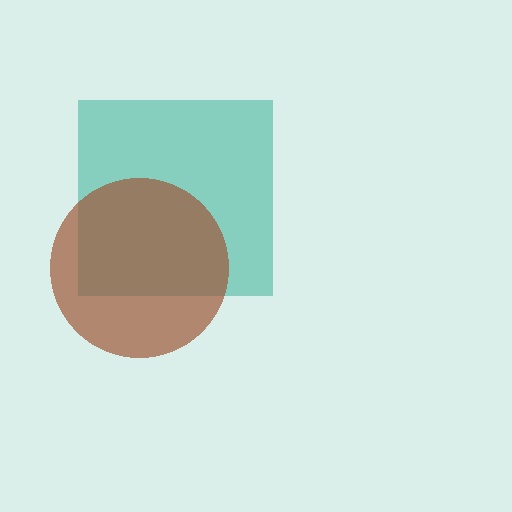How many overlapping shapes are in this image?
There are 2 overlapping shapes in the image.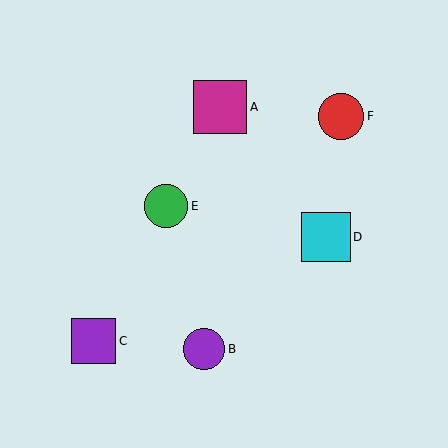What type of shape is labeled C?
Shape C is a purple square.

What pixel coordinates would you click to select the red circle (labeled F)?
Click at (341, 116) to select the red circle F.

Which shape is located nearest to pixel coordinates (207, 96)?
The magenta square (labeled A) at (220, 107) is nearest to that location.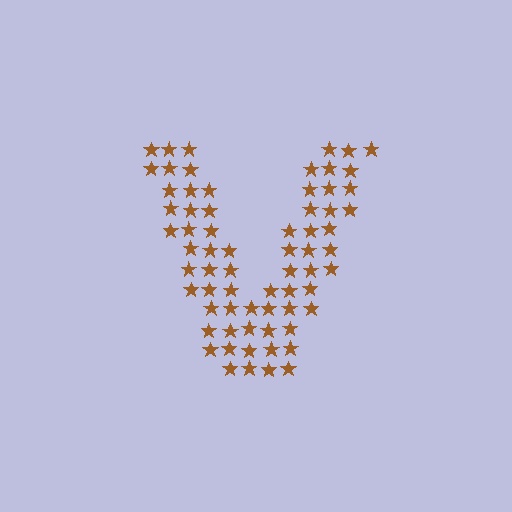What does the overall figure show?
The overall figure shows the letter V.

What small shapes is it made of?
It is made of small stars.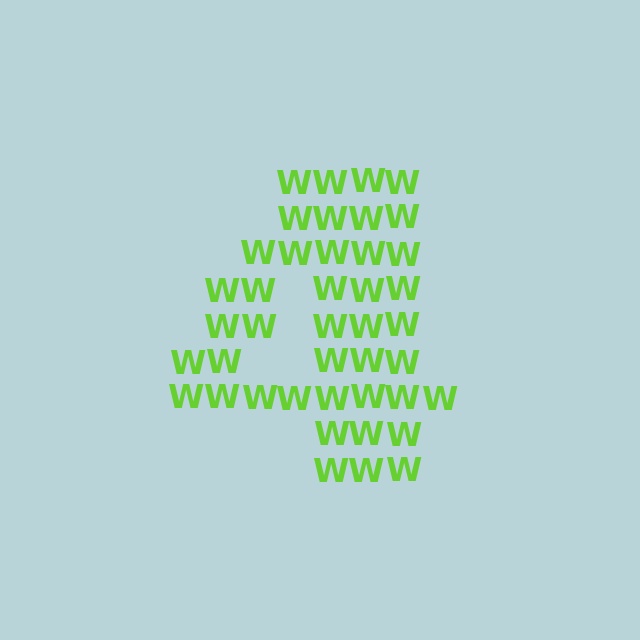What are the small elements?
The small elements are letter W's.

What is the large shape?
The large shape is the digit 4.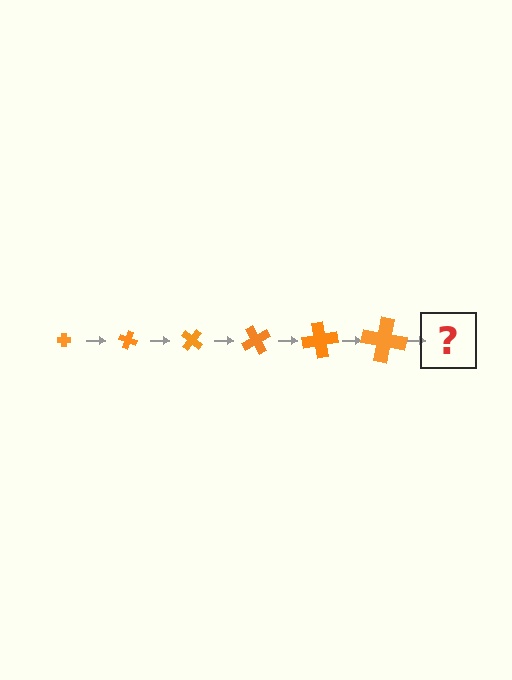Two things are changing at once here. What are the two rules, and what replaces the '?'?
The two rules are that the cross grows larger each step and it rotates 20 degrees each step. The '?' should be a cross, larger than the previous one and rotated 120 degrees from the start.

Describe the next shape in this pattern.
It should be a cross, larger than the previous one and rotated 120 degrees from the start.